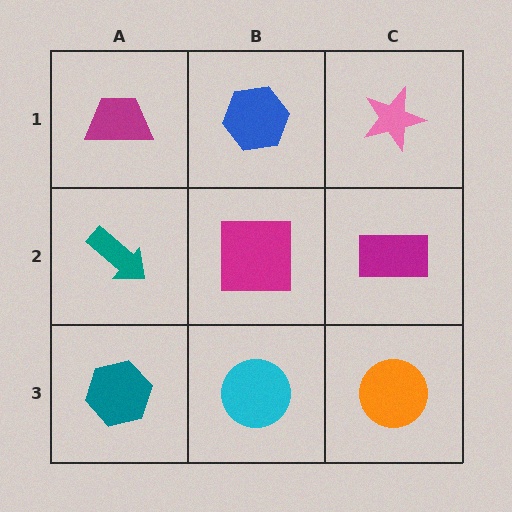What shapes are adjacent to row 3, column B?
A magenta square (row 2, column B), a teal hexagon (row 3, column A), an orange circle (row 3, column C).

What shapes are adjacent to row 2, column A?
A magenta trapezoid (row 1, column A), a teal hexagon (row 3, column A), a magenta square (row 2, column B).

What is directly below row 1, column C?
A magenta rectangle.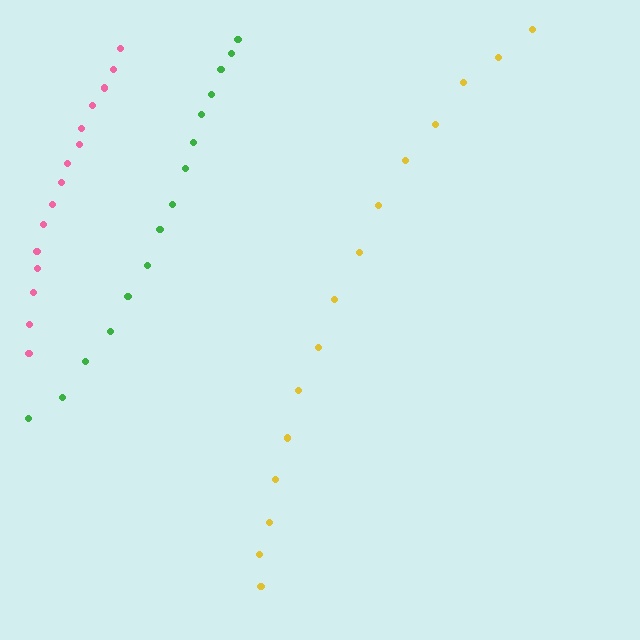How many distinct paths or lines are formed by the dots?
There are 3 distinct paths.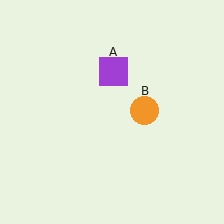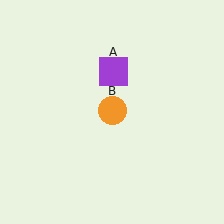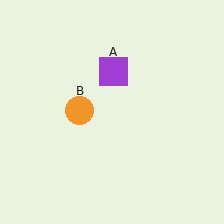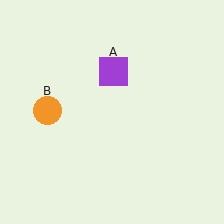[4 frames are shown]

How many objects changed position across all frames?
1 object changed position: orange circle (object B).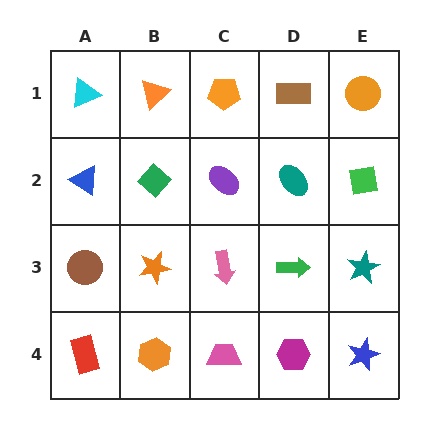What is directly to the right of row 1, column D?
An orange circle.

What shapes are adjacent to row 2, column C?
An orange pentagon (row 1, column C), a pink arrow (row 3, column C), a green diamond (row 2, column B), a teal ellipse (row 2, column D).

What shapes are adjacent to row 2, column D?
A brown rectangle (row 1, column D), a green arrow (row 3, column D), a purple ellipse (row 2, column C), a green square (row 2, column E).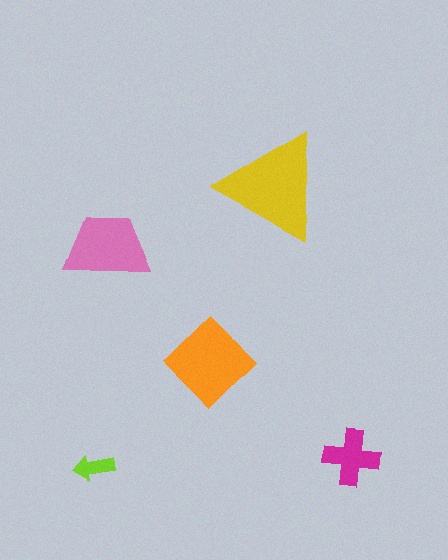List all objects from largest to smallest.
The yellow triangle, the orange diamond, the pink trapezoid, the magenta cross, the lime arrow.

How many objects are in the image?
There are 5 objects in the image.